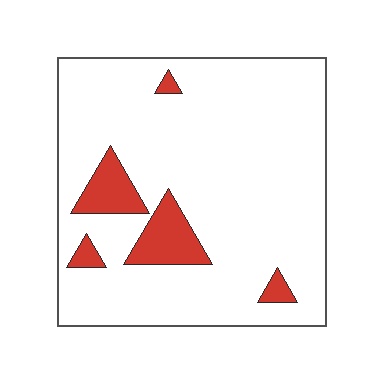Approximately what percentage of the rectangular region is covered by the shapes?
Approximately 10%.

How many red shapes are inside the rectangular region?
5.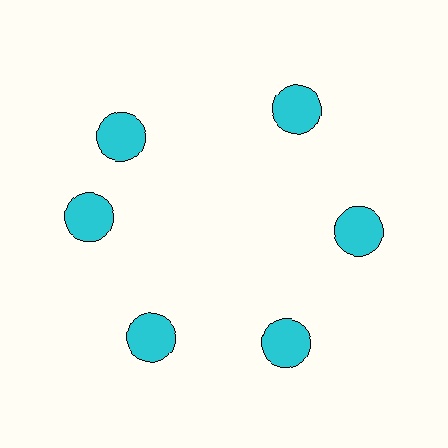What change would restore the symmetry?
The symmetry would be restored by rotating it back into even spacing with its neighbors so that all 6 circles sit at equal angles and equal distance from the center.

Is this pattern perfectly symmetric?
No. The 6 cyan circles are arranged in a ring, but one element near the 11 o'clock position is rotated out of alignment along the ring, breaking the 6-fold rotational symmetry.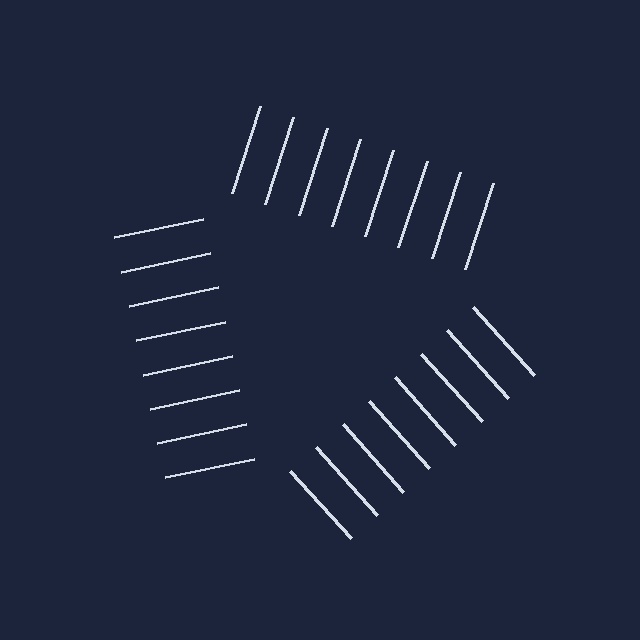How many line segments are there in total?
24 — 8 along each of the 3 edges.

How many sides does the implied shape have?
3 sides — the line-ends trace a triangle.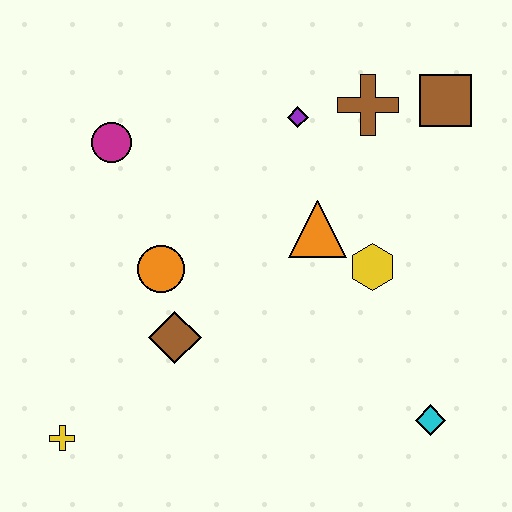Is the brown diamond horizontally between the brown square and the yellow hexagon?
No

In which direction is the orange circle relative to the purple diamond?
The orange circle is below the purple diamond.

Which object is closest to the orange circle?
The brown diamond is closest to the orange circle.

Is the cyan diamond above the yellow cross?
Yes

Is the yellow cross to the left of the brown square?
Yes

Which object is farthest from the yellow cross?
The brown square is farthest from the yellow cross.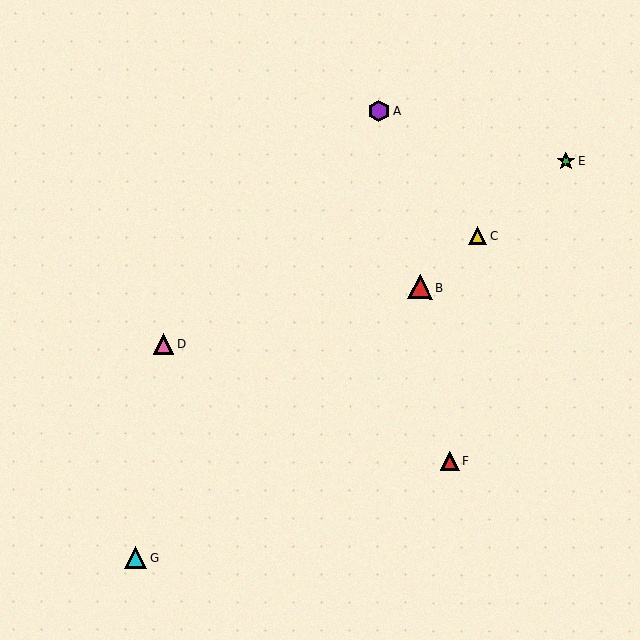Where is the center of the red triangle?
The center of the red triangle is at (450, 460).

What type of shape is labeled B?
Shape B is a red triangle.